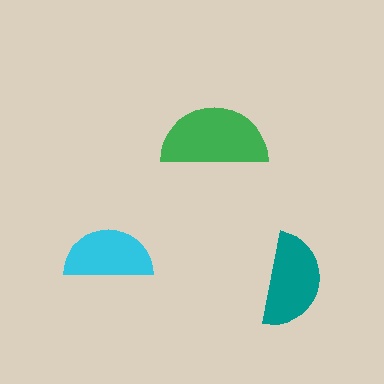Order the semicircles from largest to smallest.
the green one, the teal one, the cyan one.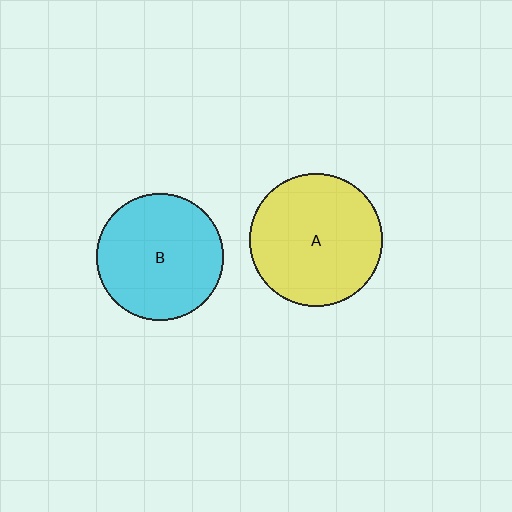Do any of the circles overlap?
No, none of the circles overlap.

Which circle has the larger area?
Circle A (yellow).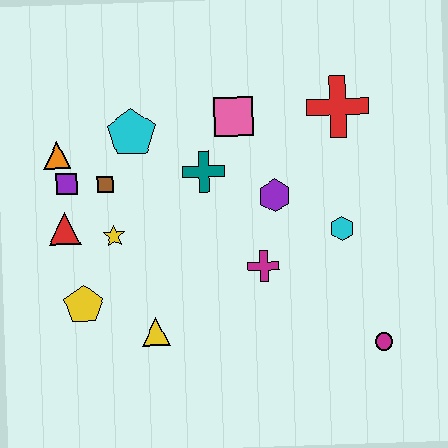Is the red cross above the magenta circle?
Yes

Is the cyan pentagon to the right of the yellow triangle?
No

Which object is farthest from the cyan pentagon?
The magenta circle is farthest from the cyan pentagon.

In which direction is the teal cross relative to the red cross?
The teal cross is to the left of the red cross.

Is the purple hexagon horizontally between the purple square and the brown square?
No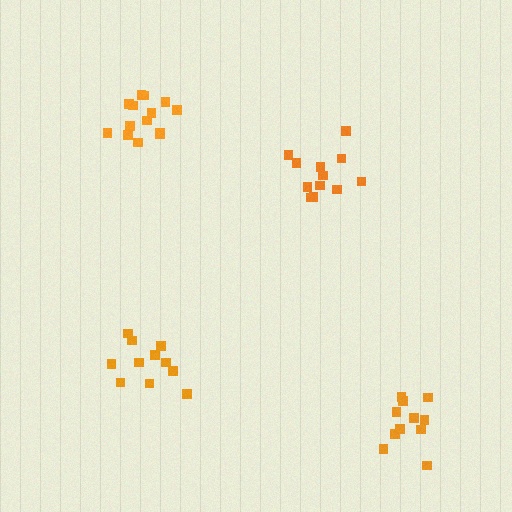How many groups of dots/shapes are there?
There are 4 groups.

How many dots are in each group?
Group 1: 14 dots, Group 2: 12 dots, Group 3: 11 dots, Group 4: 11 dots (48 total).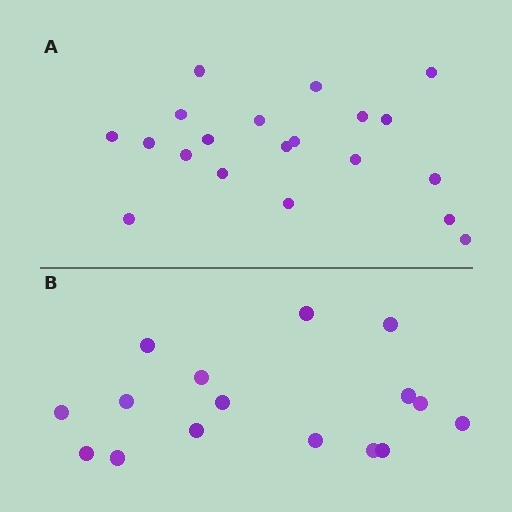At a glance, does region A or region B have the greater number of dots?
Region A (the top region) has more dots.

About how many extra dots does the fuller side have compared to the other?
Region A has about 4 more dots than region B.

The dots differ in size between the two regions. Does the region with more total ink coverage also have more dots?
No. Region B has more total ink coverage because its dots are larger, but region A actually contains more individual dots. Total area can be misleading — the number of items is what matters here.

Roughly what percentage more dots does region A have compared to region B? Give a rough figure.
About 25% more.